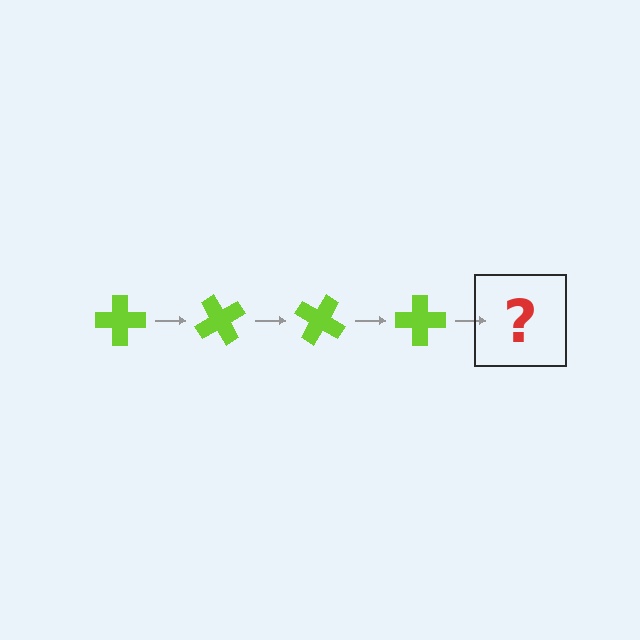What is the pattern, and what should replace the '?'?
The pattern is that the cross rotates 60 degrees each step. The '?' should be a lime cross rotated 240 degrees.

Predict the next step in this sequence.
The next step is a lime cross rotated 240 degrees.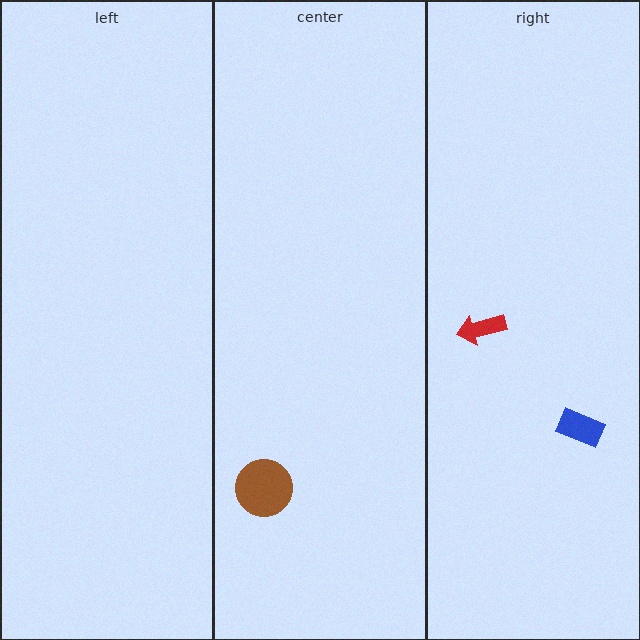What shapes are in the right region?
The red arrow, the blue rectangle.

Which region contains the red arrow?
The right region.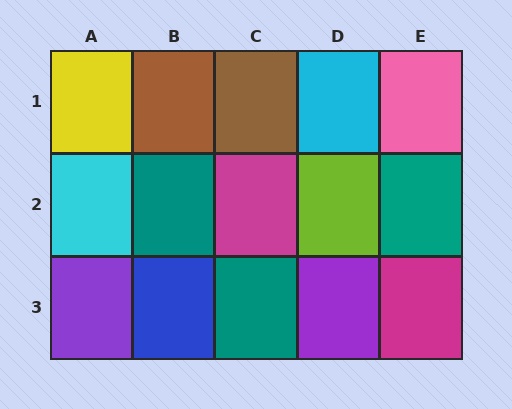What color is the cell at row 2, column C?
Magenta.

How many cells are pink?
1 cell is pink.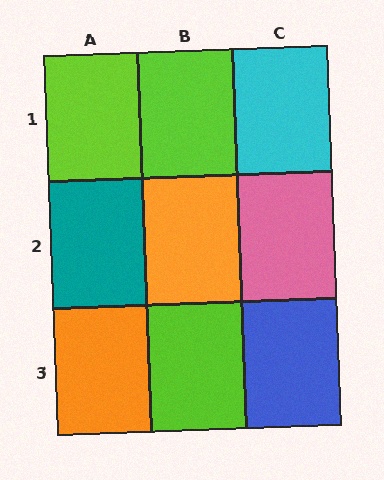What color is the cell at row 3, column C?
Blue.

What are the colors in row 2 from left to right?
Teal, orange, pink.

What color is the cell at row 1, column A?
Lime.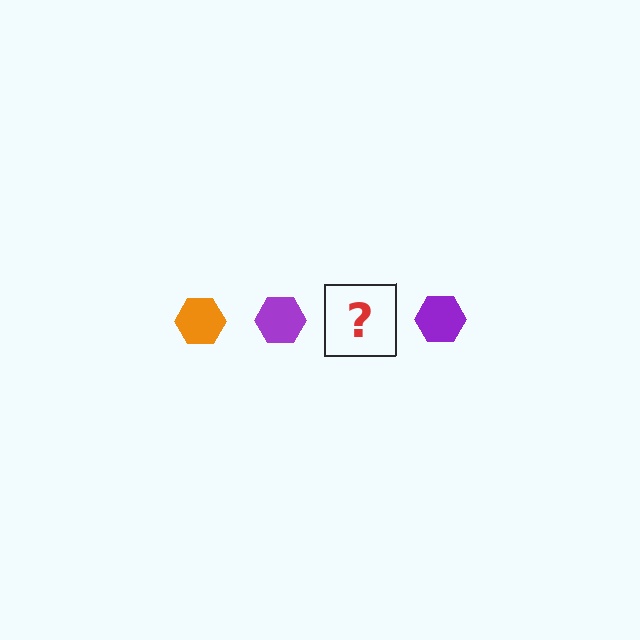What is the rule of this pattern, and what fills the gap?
The rule is that the pattern cycles through orange, purple hexagons. The gap should be filled with an orange hexagon.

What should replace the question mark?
The question mark should be replaced with an orange hexagon.